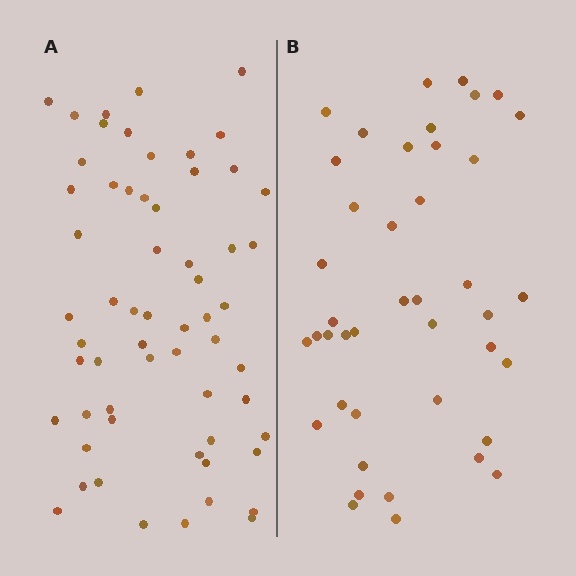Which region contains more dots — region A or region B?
Region A (the left region) has more dots.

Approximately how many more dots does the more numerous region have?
Region A has approximately 20 more dots than region B.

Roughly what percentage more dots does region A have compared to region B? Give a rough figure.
About 45% more.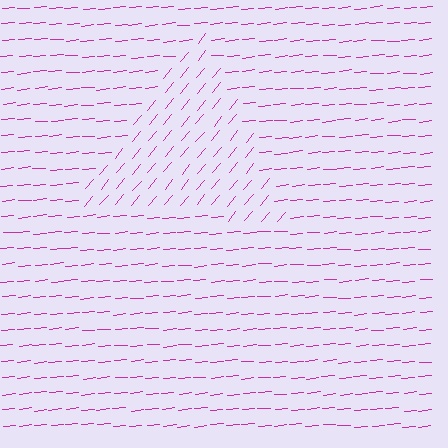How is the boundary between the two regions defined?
The boundary is defined purely by a change in line orientation (approximately 45 degrees difference). All lines are the same color and thickness.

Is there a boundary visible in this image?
Yes, there is a texture boundary formed by a change in line orientation.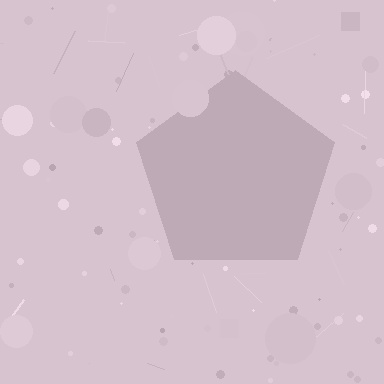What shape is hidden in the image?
A pentagon is hidden in the image.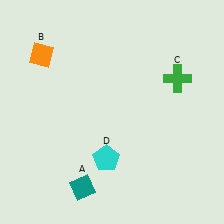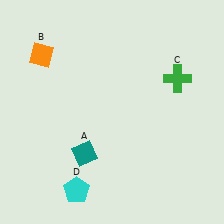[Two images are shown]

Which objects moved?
The objects that moved are: the teal diamond (A), the cyan pentagon (D).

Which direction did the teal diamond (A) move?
The teal diamond (A) moved up.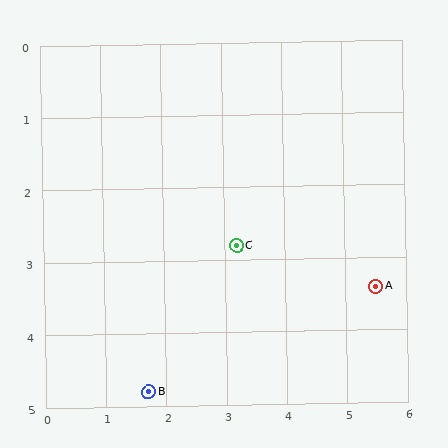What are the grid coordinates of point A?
Point A is at approximately (5.5, 3.4).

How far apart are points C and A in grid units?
Points C and A are about 2.4 grid units apart.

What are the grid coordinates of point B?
Point B is at approximately (1.7, 4.8).